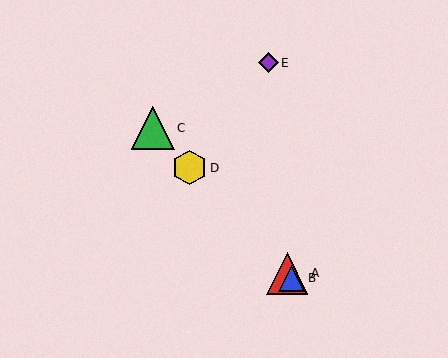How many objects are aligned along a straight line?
4 objects (A, B, C, D) are aligned along a straight line.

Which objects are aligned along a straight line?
Objects A, B, C, D are aligned along a straight line.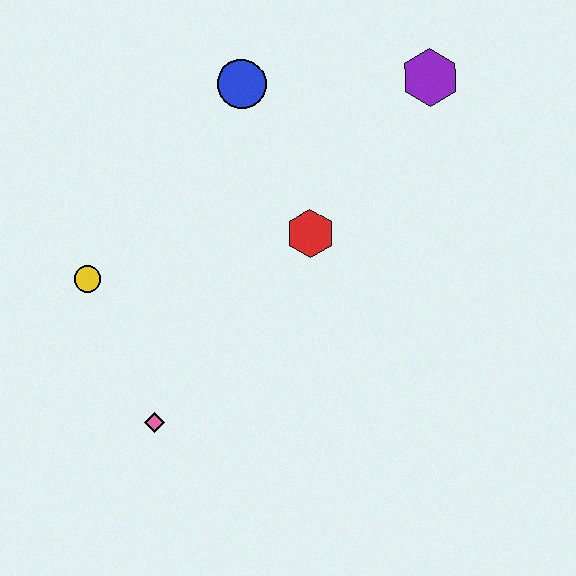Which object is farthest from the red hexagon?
The pink diamond is farthest from the red hexagon.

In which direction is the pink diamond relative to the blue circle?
The pink diamond is below the blue circle.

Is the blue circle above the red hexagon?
Yes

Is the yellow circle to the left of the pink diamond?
Yes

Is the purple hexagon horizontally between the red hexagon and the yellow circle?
No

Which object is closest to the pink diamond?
The yellow circle is closest to the pink diamond.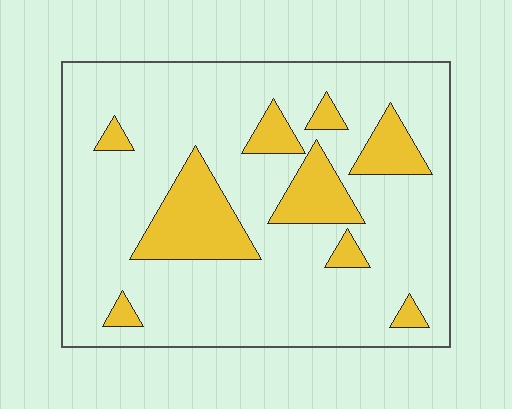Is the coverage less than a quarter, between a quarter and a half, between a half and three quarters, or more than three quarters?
Less than a quarter.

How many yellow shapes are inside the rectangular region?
9.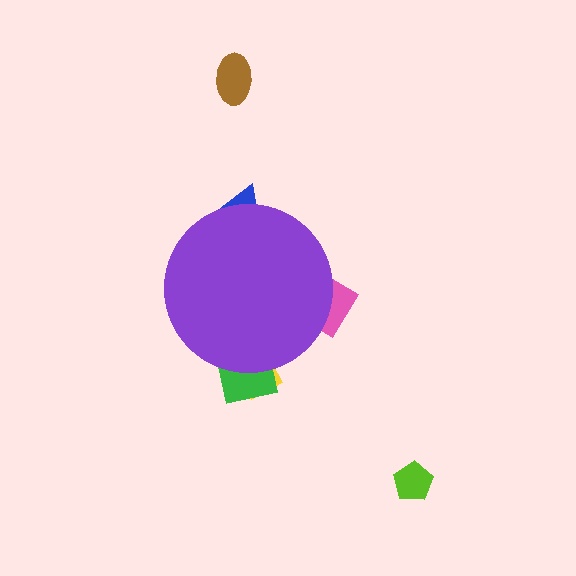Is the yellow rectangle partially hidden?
Yes, the yellow rectangle is partially hidden behind the purple circle.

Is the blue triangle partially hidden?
Yes, the blue triangle is partially hidden behind the purple circle.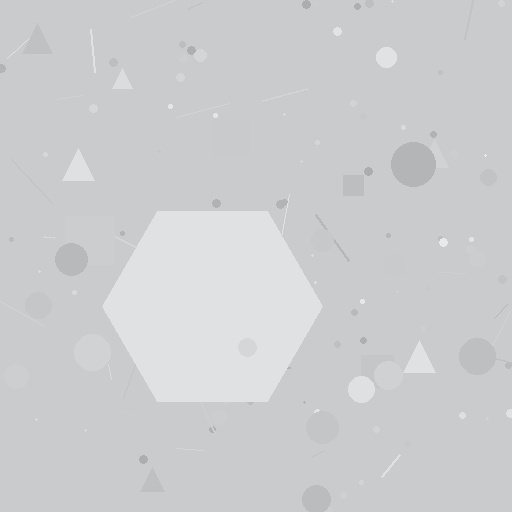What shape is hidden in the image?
A hexagon is hidden in the image.